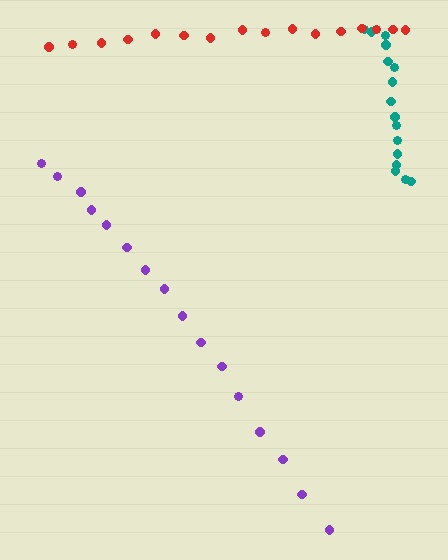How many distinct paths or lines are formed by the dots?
There are 3 distinct paths.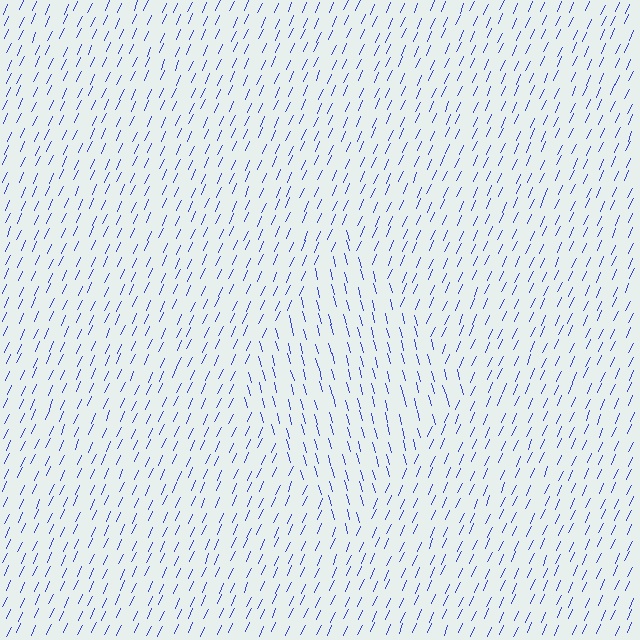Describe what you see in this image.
The image is filled with small blue line segments. A diamond region in the image has lines oriented differently from the surrounding lines, creating a visible texture boundary.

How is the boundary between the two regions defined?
The boundary is defined purely by a change in line orientation (approximately 40 degrees difference). All lines are the same color and thickness.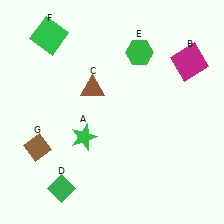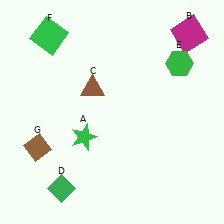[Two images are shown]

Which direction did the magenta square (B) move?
The magenta square (B) moved up.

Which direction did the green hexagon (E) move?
The green hexagon (E) moved right.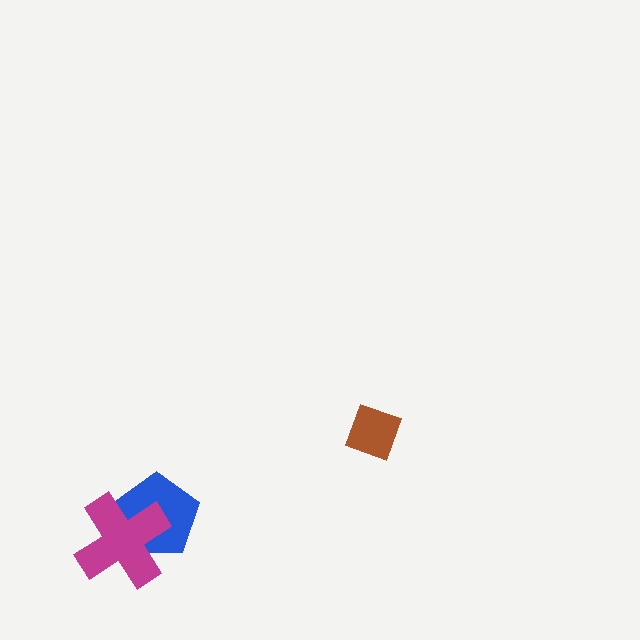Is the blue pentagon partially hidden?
Yes, it is partially covered by another shape.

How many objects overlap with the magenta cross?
1 object overlaps with the magenta cross.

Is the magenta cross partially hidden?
No, no other shape covers it.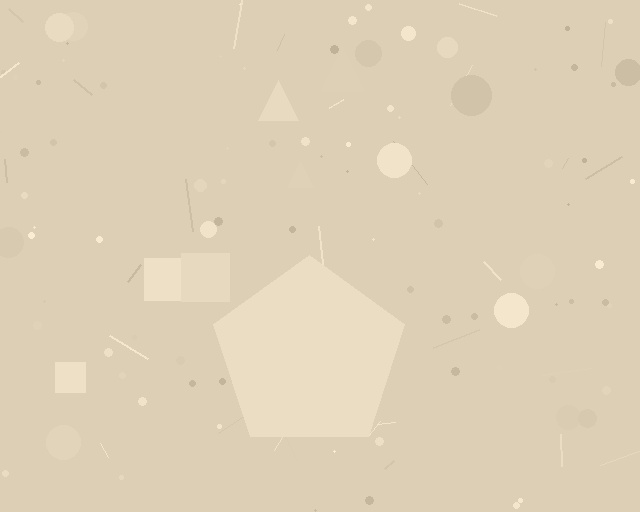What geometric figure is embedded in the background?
A pentagon is embedded in the background.